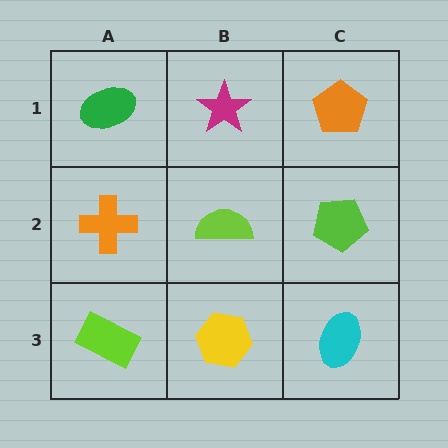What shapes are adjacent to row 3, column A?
An orange cross (row 2, column A), a yellow hexagon (row 3, column B).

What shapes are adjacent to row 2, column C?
An orange pentagon (row 1, column C), a cyan ellipse (row 3, column C), a lime semicircle (row 2, column B).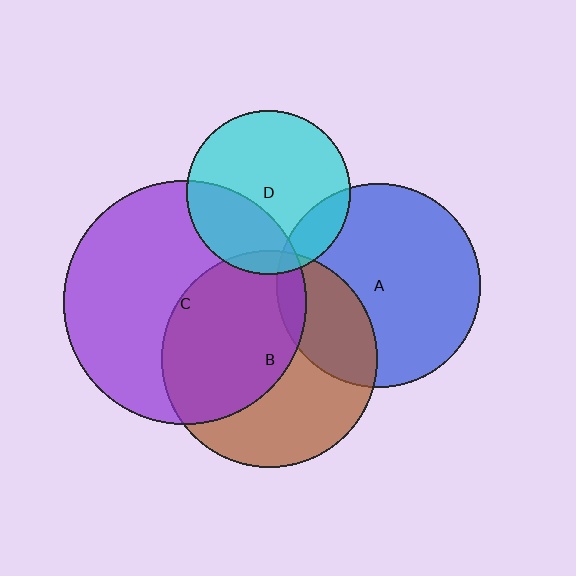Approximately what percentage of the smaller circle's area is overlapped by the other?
Approximately 15%.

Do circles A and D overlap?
Yes.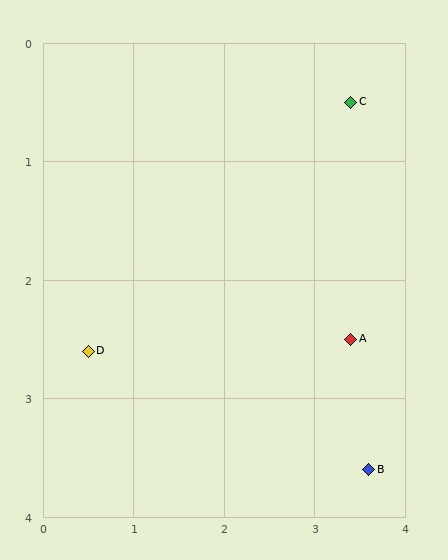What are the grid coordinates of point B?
Point B is at approximately (3.6, 3.6).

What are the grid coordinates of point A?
Point A is at approximately (3.4, 2.5).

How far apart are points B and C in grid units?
Points B and C are about 3.1 grid units apart.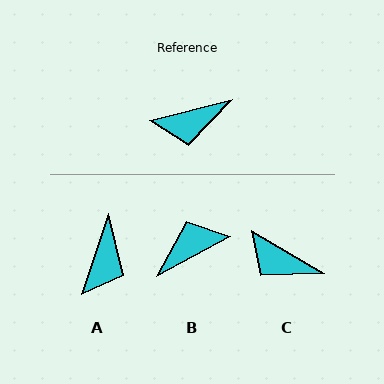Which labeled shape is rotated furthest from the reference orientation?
B, about 166 degrees away.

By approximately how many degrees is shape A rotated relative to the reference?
Approximately 57 degrees counter-clockwise.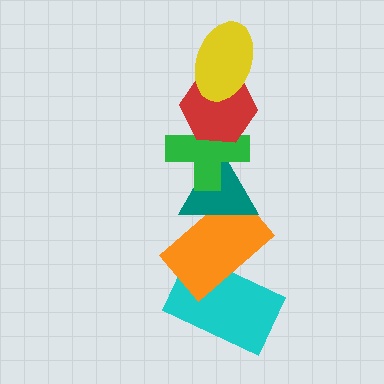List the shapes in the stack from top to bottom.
From top to bottom: the yellow ellipse, the red hexagon, the green cross, the teal triangle, the orange rectangle, the cyan rectangle.